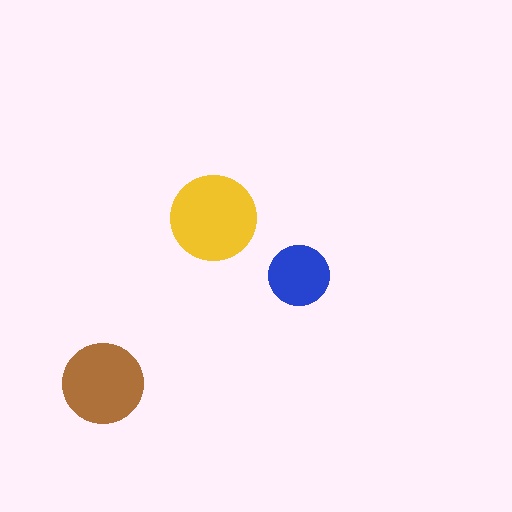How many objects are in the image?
There are 3 objects in the image.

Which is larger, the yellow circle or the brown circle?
The yellow one.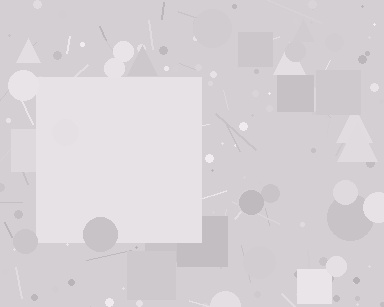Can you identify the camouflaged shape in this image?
The camouflaged shape is a square.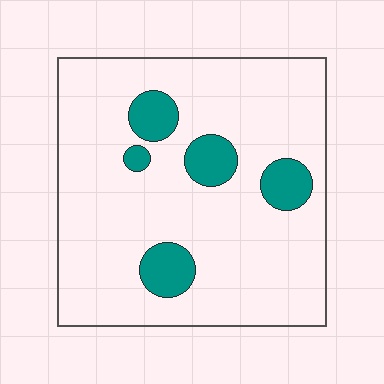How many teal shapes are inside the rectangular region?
5.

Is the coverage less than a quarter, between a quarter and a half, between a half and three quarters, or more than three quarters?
Less than a quarter.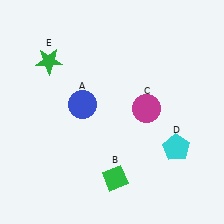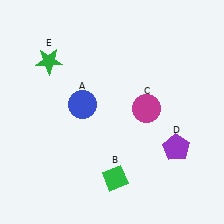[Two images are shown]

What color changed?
The pentagon (D) changed from cyan in Image 1 to purple in Image 2.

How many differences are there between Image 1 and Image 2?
There is 1 difference between the two images.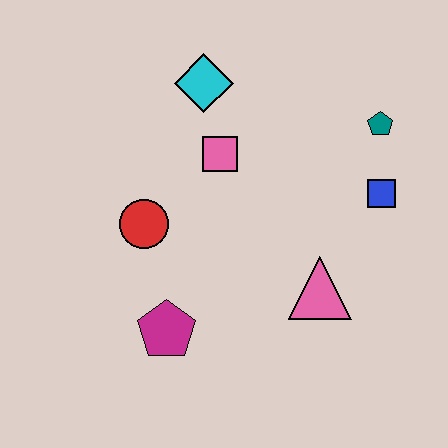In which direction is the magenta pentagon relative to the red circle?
The magenta pentagon is below the red circle.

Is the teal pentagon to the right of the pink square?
Yes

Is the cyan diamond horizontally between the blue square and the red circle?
Yes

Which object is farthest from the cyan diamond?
The magenta pentagon is farthest from the cyan diamond.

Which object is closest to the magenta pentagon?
The red circle is closest to the magenta pentagon.